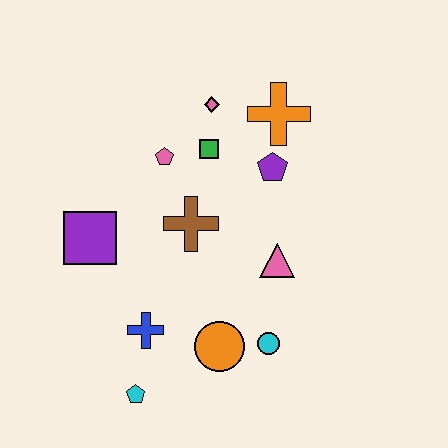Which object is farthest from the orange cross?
The cyan pentagon is farthest from the orange cross.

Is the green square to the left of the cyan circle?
Yes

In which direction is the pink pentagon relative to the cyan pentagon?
The pink pentagon is above the cyan pentagon.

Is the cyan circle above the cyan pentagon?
Yes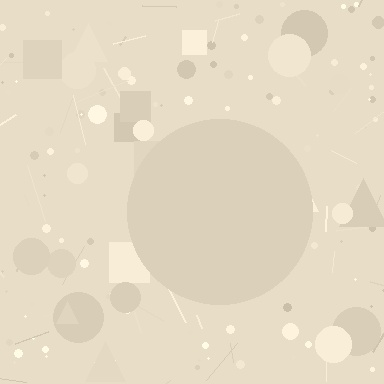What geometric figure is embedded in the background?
A circle is embedded in the background.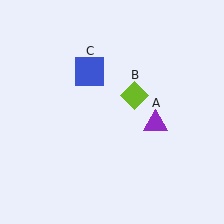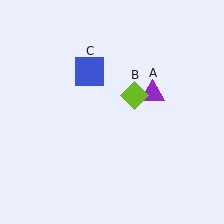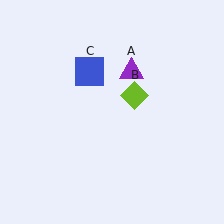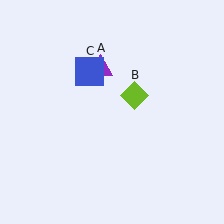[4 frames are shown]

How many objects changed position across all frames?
1 object changed position: purple triangle (object A).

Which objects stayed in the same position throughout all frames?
Lime diamond (object B) and blue square (object C) remained stationary.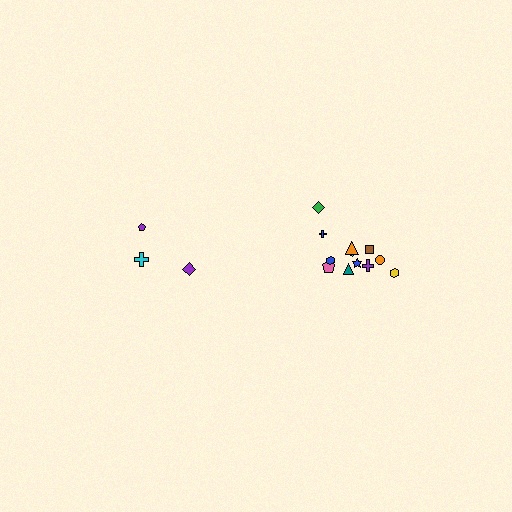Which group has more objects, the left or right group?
The right group.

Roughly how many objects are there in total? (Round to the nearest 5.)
Roughly 15 objects in total.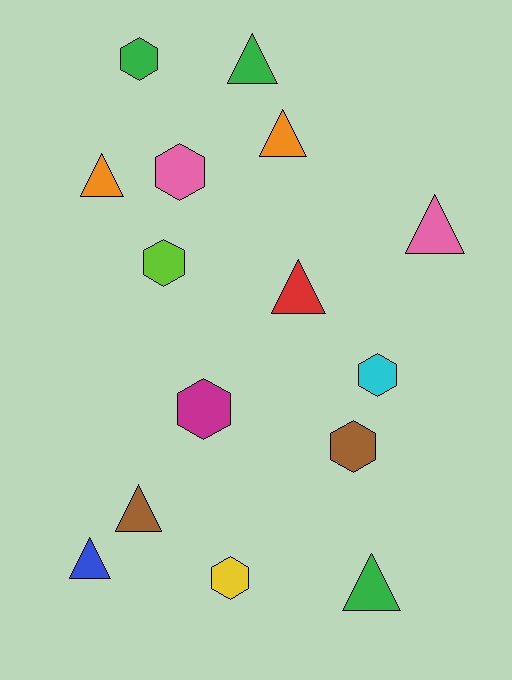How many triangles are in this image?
There are 8 triangles.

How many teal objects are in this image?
There are no teal objects.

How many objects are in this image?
There are 15 objects.